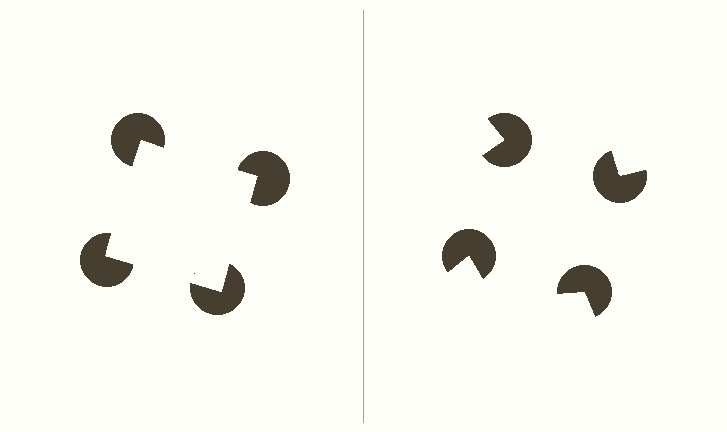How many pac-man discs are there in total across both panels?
8 — 4 on each side.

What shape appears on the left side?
An illusory square.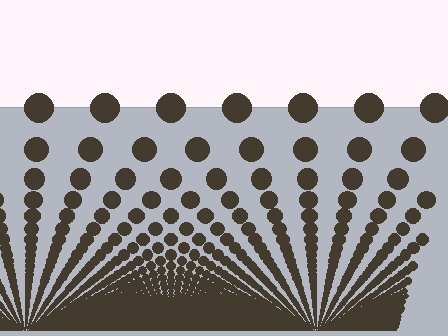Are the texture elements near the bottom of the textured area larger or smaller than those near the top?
Smaller. The gradient is inverted — elements near the bottom are smaller and denser.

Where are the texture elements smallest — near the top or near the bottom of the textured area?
Near the bottom.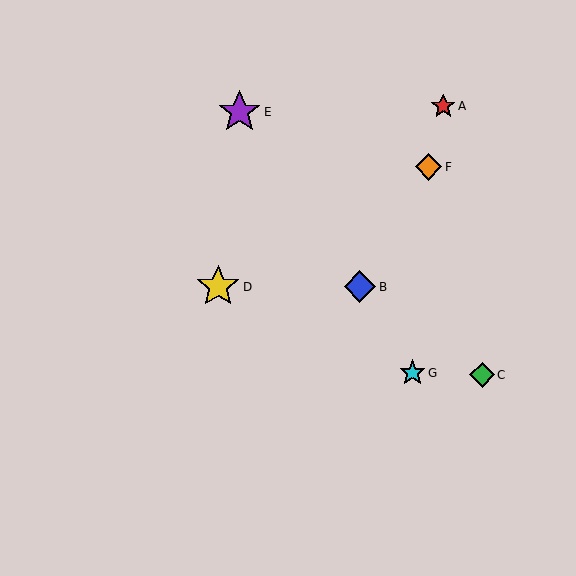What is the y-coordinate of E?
Object E is at y≈112.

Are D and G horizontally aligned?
No, D is at y≈287 and G is at y≈373.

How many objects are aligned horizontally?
2 objects (B, D) are aligned horizontally.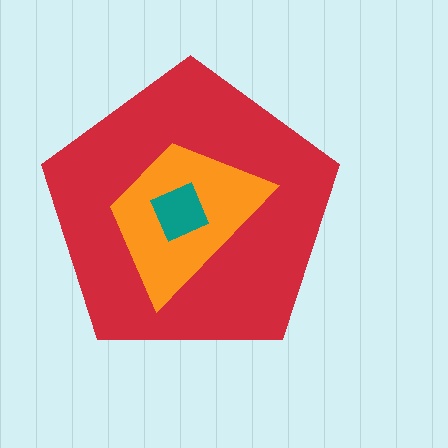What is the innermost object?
The teal square.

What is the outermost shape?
The red pentagon.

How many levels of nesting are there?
3.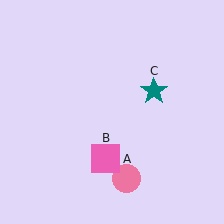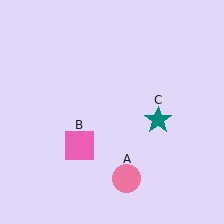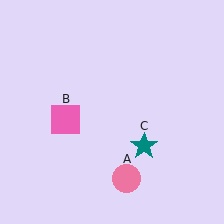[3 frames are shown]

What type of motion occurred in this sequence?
The pink square (object B), teal star (object C) rotated clockwise around the center of the scene.